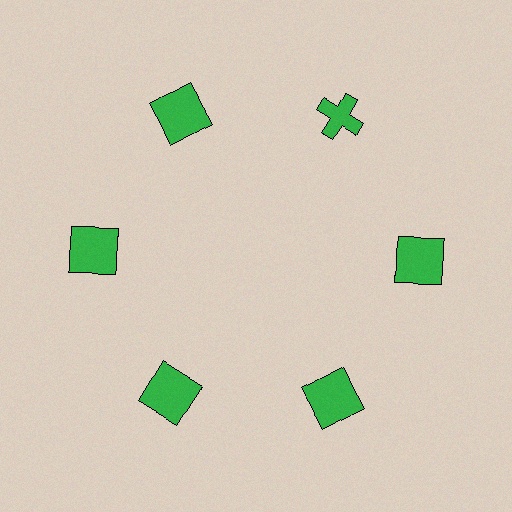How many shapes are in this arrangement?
There are 6 shapes arranged in a ring pattern.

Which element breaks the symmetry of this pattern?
The green cross at roughly the 1 o'clock position breaks the symmetry. All other shapes are green squares.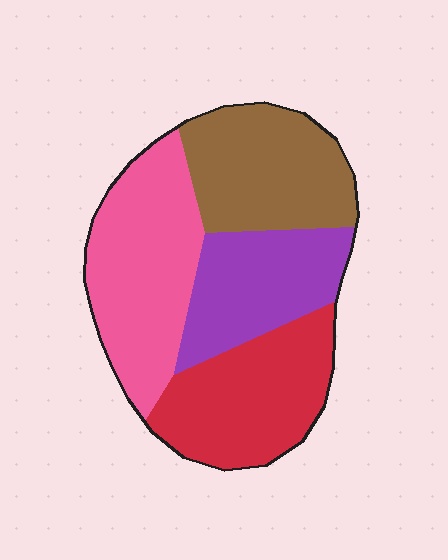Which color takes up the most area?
Pink, at roughly 30%.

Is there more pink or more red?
Pink.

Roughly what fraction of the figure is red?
Red takes up about one quarter (1/4) of the figure.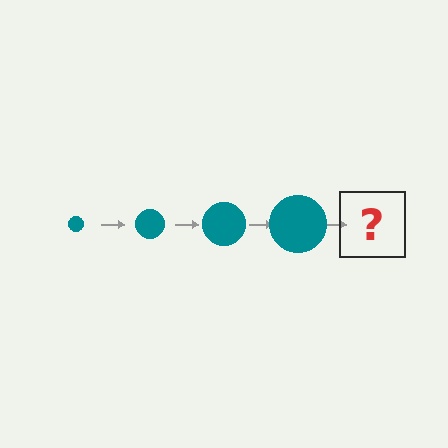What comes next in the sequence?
The next element should be a teal circle, larger than the previous one.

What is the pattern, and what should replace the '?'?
The pattern is that the circle gets progressively larger each step. The '?' should be a teal circle, larger than the previous one.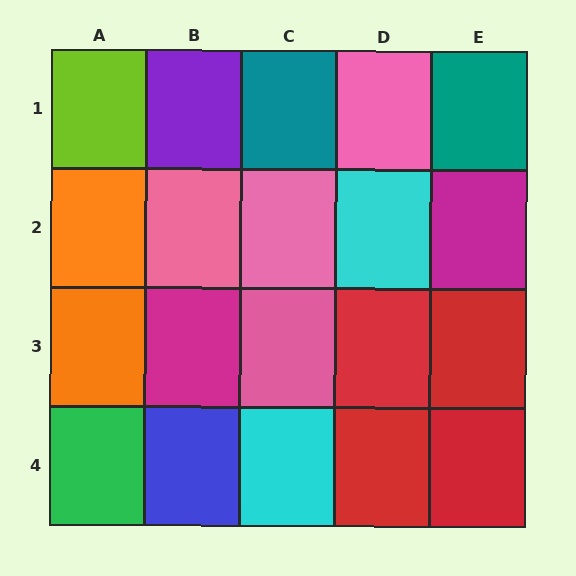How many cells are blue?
1 cell is blue.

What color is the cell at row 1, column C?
Teal.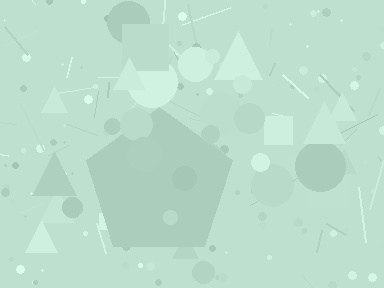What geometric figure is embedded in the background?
A pentagon is embedded in the background.